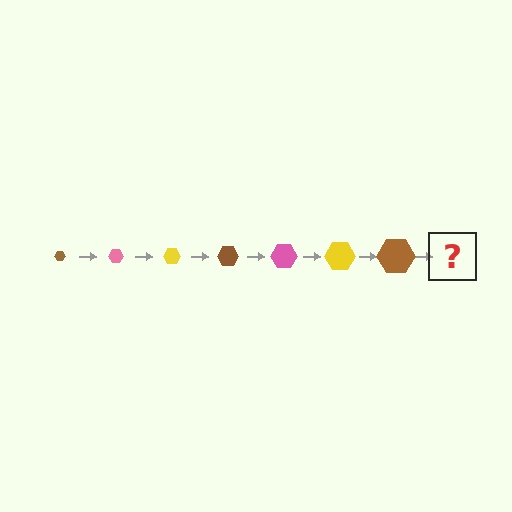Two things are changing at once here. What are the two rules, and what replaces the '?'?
The two rules are that the hexagon grows larger each step and the color cycles through brown, pink, and yellow. The '?' should be a pink hexagon, larger than the previous one.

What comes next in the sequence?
The next element should be a pink hexagon, larger than the previous one.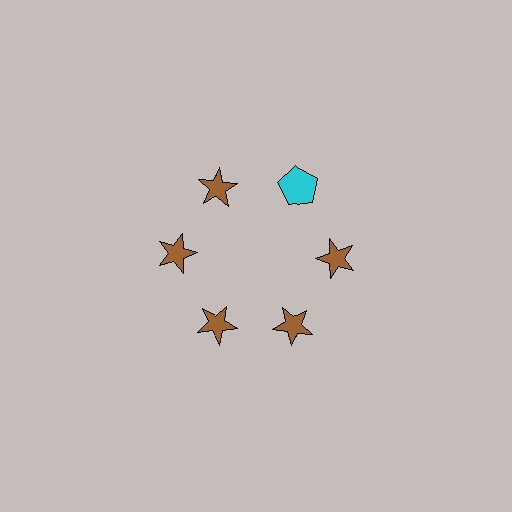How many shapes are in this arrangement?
There are 6 shapes arranged in a ring pattern.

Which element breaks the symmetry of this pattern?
The cyan pentagon at roughly the 1 o'clock position breaks the symmetry. All other shapes are brown stars.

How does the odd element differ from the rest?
It differs in both color (cyan instead of brown) and shape (pentagon instead of star).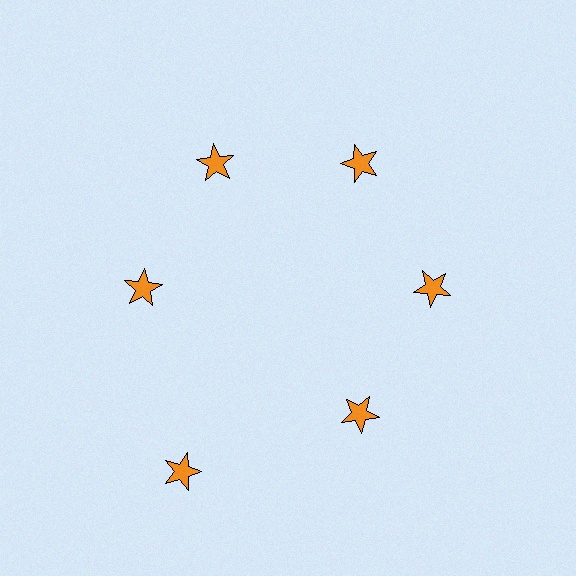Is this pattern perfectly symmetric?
No. The 6 orange stars are arranged in a ring, but one element near the 7 o'clock position is pushed outward from the center, breaking the 6-fold rotational symmetry.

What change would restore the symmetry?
The symmetry would be restored by moving it inward, back onto the ring so that all 6 stars sit at equal angles and equal distance from the center.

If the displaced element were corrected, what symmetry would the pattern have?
It would have 6-fold rotational symmetry — the pattern would map onto itself every 60 degrees.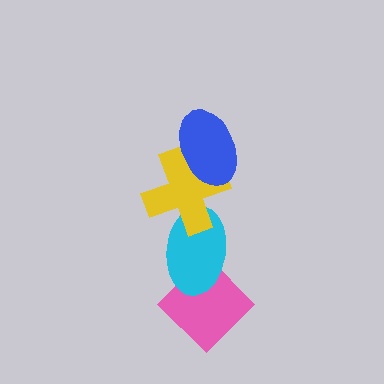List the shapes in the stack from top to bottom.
From top to bottom: the blue ellipse, the yellow cross, the cyan ellipse, the pink diamond.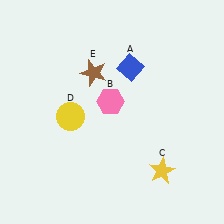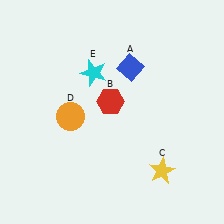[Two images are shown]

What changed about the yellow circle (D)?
In Image 1, D is yellow. In Image 2, it changed to orange.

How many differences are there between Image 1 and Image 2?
There are 3 differences between the two images.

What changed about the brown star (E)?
In Image 1, E is brown. In Image 2, it changed to cyan.